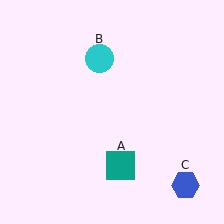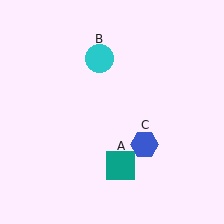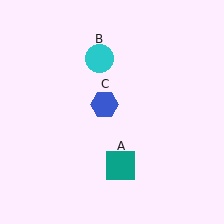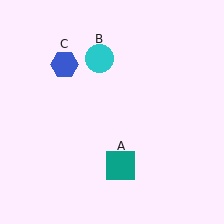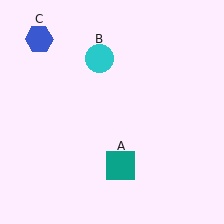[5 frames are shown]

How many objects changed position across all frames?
1 object changed position: blue hexagon (object C).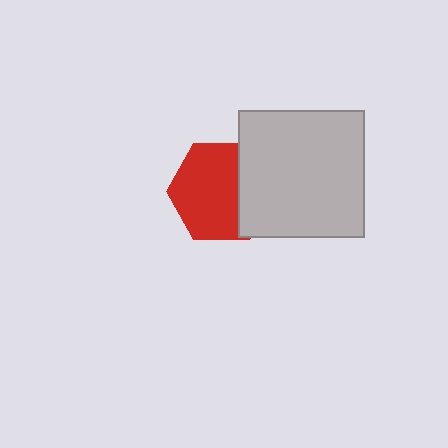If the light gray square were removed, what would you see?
You would see the complete red hexagon.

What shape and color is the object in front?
The object in front is a light gray square.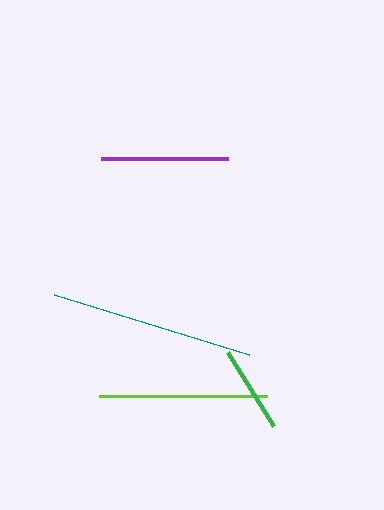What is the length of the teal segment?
The teal segment is approximately 203 pixels long.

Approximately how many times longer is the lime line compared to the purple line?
The lime line is approximately 1.3 times the length of the purple line.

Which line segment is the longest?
The teal line is the longest at approximately 203 pixels.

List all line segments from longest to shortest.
From longest to shortest: teal, lime, purple, green.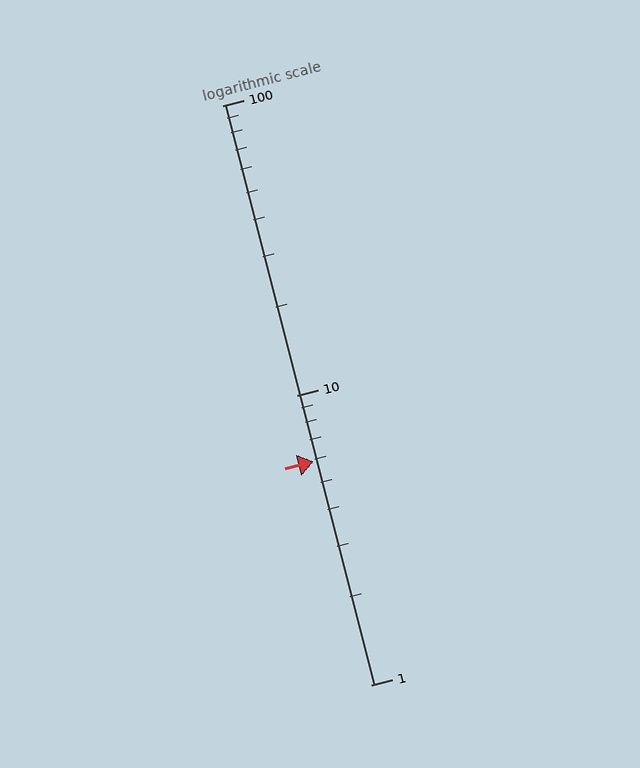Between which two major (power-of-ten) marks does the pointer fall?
The pointer is between 1 and 10.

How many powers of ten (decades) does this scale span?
The scale spans 2 decades, from 1 to 100.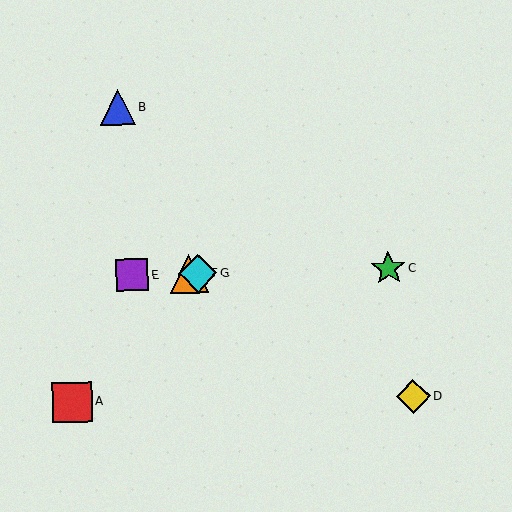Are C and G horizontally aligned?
Yes, both are at y≈268.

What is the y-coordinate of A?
Object A is at y≈402.